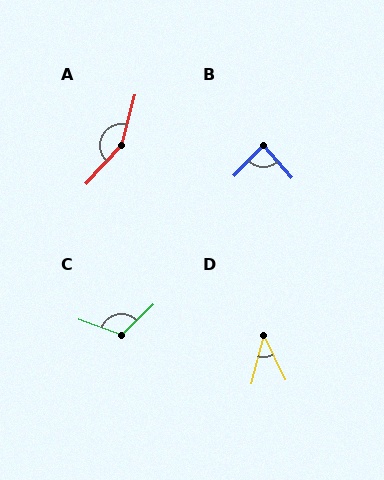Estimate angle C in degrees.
Approximately 115 degrees.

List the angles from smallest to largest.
D (40°), B (85°), C (115°), A (153°).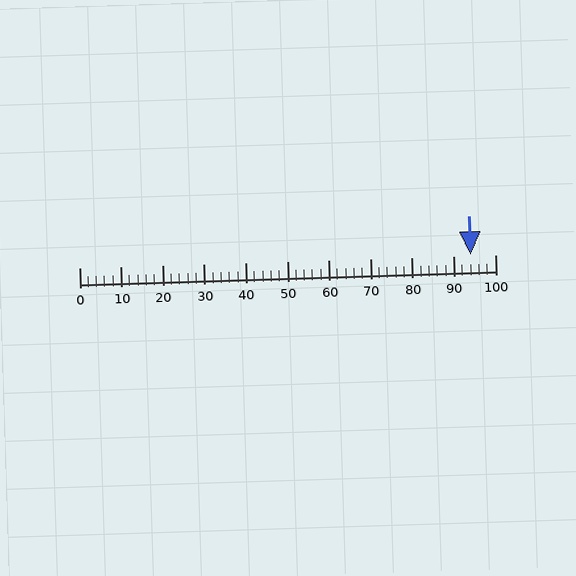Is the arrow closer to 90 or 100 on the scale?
The arrow is closer to 90.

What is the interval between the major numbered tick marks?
The major tick marks are spaced 10 units apart.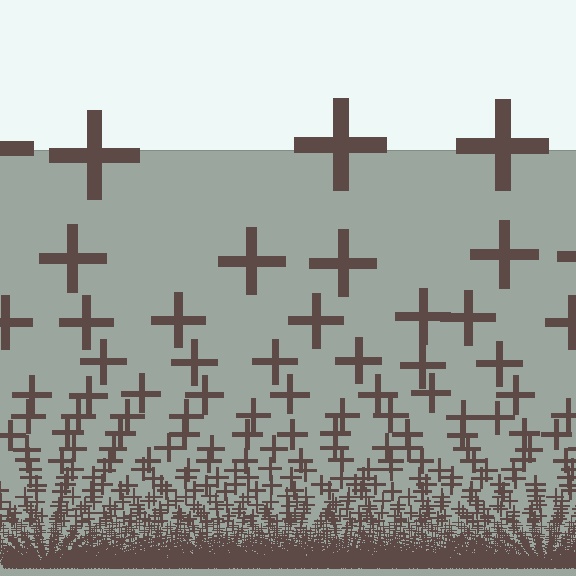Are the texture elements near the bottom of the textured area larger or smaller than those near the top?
Smaller. The gradient is inverted — elements near the bottom are smaller and denser.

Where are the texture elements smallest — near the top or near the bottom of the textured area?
Near the bottom.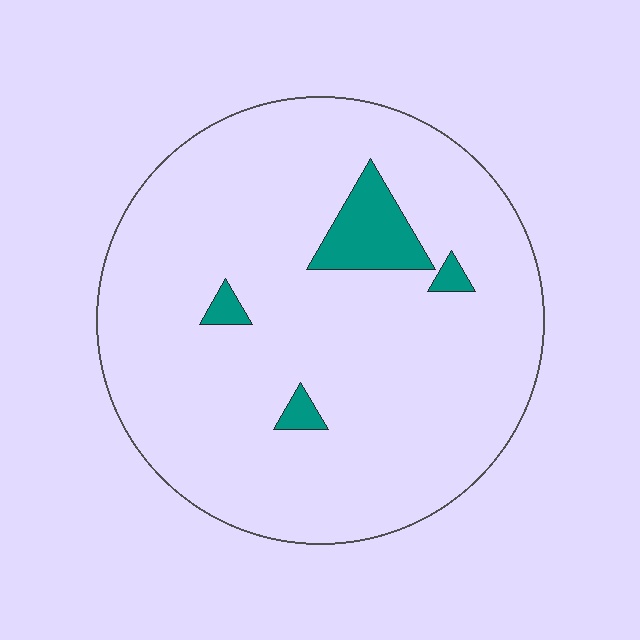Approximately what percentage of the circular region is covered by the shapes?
Approximately 5%.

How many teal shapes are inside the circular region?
4.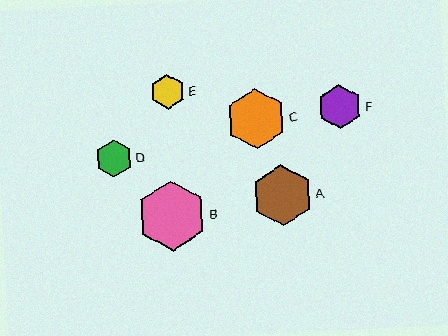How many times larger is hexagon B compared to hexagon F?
Hexagon B is approximately 1.6 times the size of hexagon F.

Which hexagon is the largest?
Hexagon B is the largest with a size of approximately 70 pixels.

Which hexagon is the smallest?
Hexagon E is the smallest with a size of approximately 35 pixels.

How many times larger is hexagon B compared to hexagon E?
Hexagon B is approximately 2.0 times the size of hexagon E.